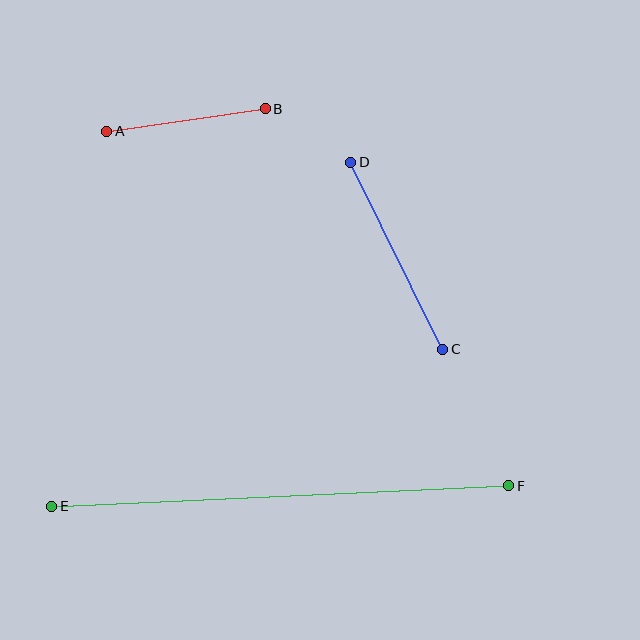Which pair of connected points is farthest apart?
Points E and F are farthest apart.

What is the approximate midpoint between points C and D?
The midpoint is at approximately (397, 256) pixels.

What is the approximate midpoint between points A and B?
The midpoint is at approximately (186, 120) pixels.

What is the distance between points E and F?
The distance is approximately 458 pixels.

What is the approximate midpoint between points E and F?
The midpoint is at approximately (280, 496) pixels.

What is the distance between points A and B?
The distance is approximately 160 pixels.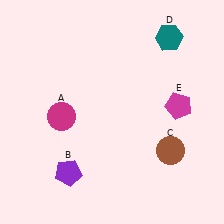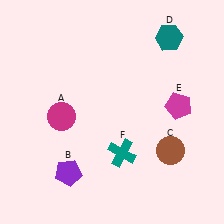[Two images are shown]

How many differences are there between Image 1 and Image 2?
There is 1 difference between the two images.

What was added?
A teal cross (F) was added in Image 2.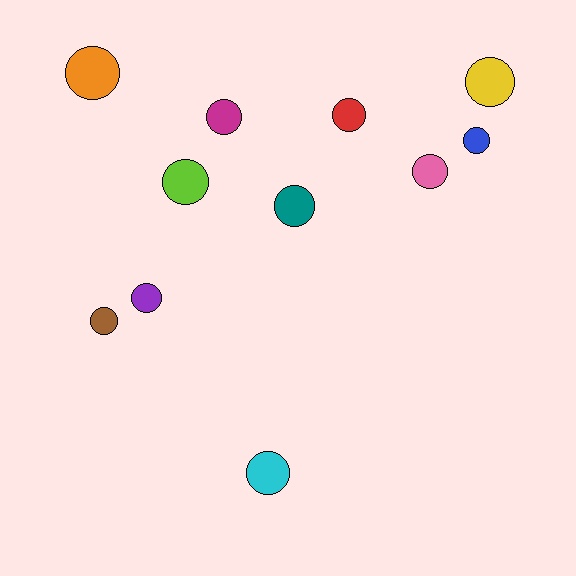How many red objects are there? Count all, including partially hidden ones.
There is 1 red object.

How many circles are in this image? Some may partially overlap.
There are 11 circles.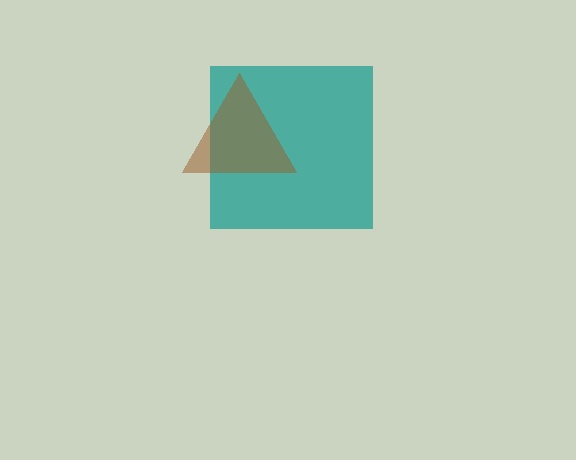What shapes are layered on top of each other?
The layered shapes are: a teal square, a brown triangle.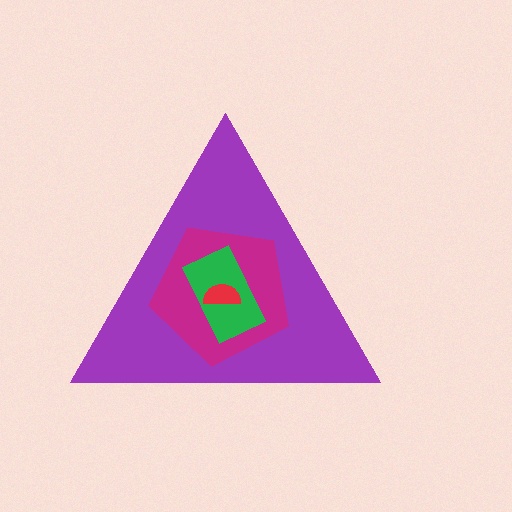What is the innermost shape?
The red semicircle.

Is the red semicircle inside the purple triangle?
Yes.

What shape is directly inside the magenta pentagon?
The green rectangle.